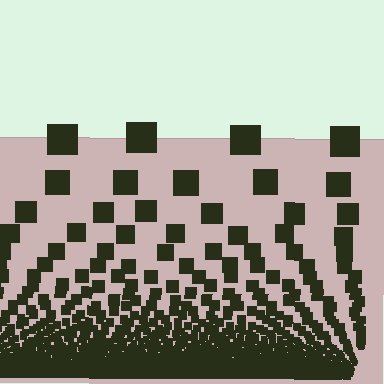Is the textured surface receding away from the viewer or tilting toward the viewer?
The surface appears to tilt toward the viewer. Texture elements get larger and sparser toward the top.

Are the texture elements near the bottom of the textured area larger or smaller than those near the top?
Smaller. The gradient is inverted — elements near the bottom are smaller and denser.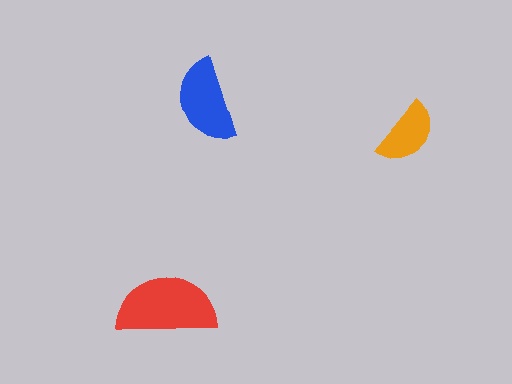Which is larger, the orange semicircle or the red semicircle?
The red one.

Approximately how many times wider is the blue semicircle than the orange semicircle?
About 1.5 times wider.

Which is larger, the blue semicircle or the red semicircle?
The red one.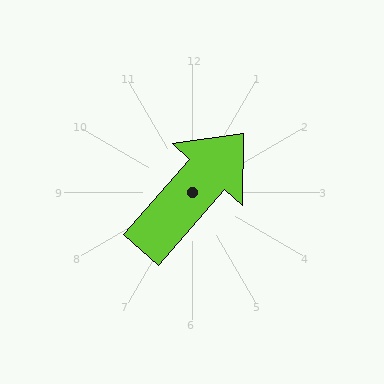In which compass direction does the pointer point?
Northeast.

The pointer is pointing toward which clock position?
Roughly 1 o'clock.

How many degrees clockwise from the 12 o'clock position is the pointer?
Approximately 41 degrees.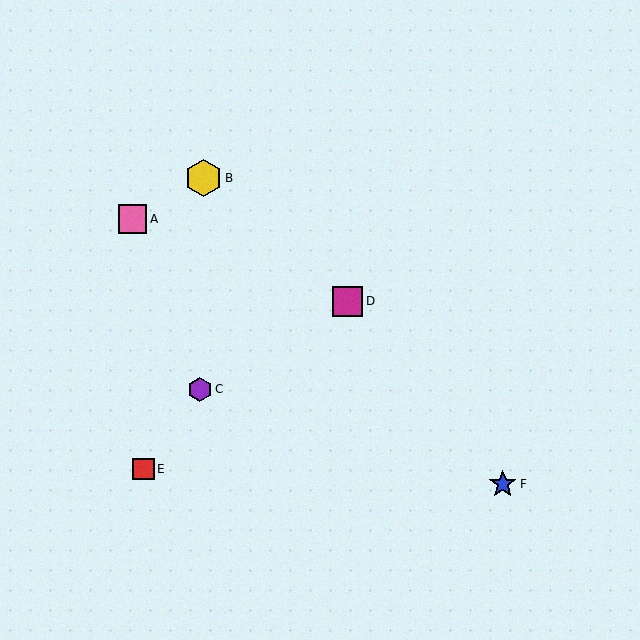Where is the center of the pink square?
The center of the pink square is at (132, 219).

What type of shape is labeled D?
Shape D is a magenta square.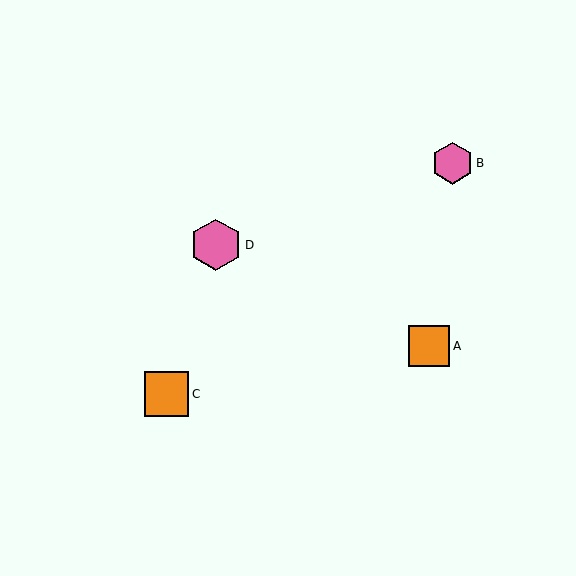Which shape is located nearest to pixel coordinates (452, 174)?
The pink hexagon (labeled B) at (452, 163) is nearest to that location.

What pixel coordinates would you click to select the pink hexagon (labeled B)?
Click at (452, 163) to select the pink hexagon B.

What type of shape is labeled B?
Shape B is a pink hexagon.